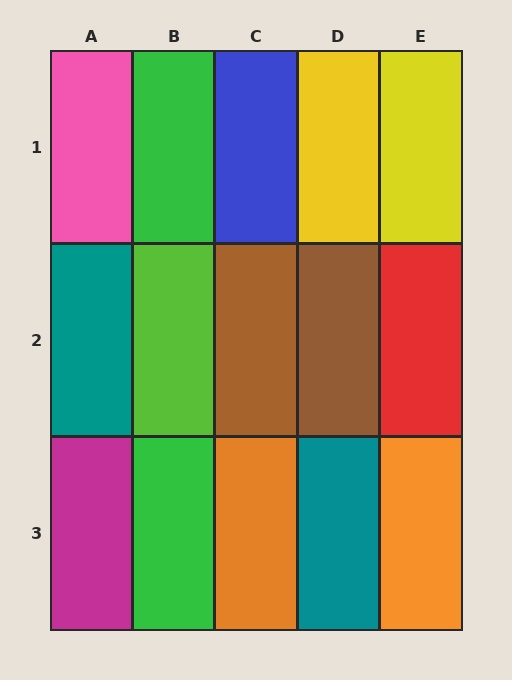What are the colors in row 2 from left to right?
Teal, lime, brown, brown, red.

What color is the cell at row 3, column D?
Teal.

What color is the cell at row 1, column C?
Blue.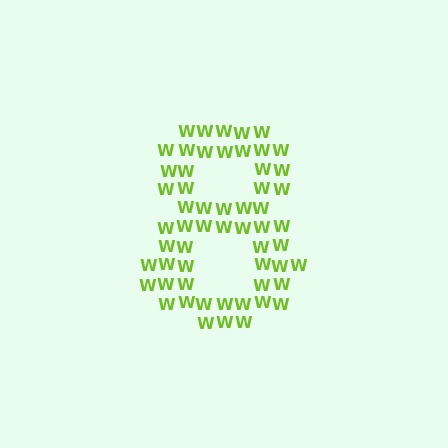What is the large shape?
The large shape is the digit 8.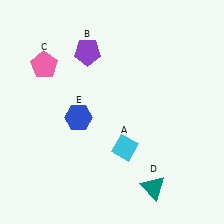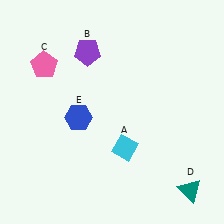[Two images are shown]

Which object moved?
The teal triangle (D) moved right.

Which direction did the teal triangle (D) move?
The teal triangle (D) moved right.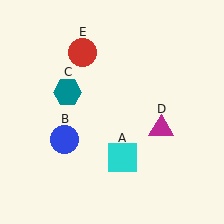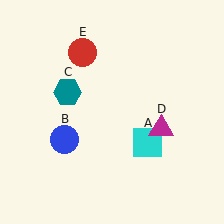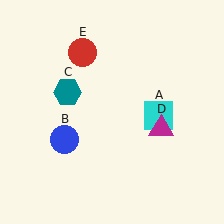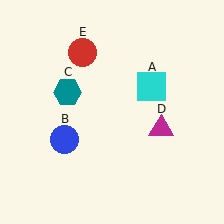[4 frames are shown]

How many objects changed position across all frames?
1 object changed position: cyan square (object A).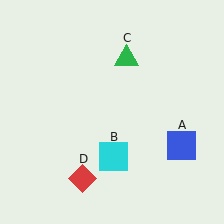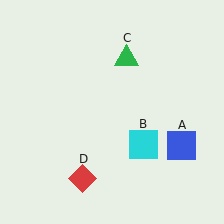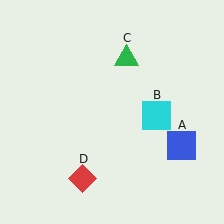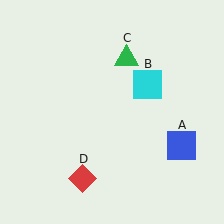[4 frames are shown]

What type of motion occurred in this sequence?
The cyan square (object B) rotated counterclockwise around the center of the scene.